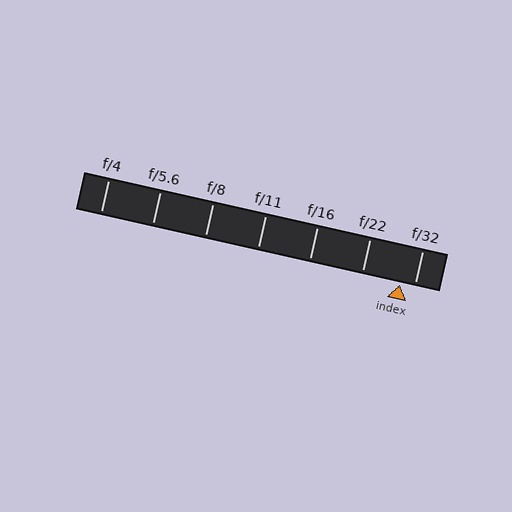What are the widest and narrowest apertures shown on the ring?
The widest aperture shown is f/4 and the narrowest is f/32.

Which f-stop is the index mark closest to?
The index mark is closest to f/32.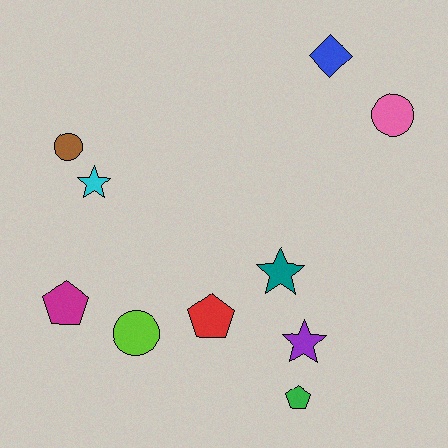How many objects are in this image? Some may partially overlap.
There are 10 objects.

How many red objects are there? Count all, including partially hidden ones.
There is 1 red object.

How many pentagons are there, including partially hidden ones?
There are 3 pentagons.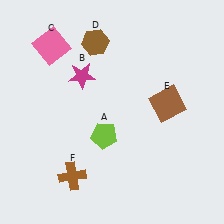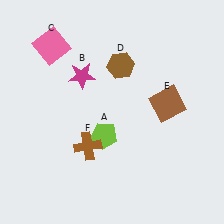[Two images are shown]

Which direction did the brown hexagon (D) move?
The brown hexagon (D) moved right.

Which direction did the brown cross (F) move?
The brown cross (F) moved up.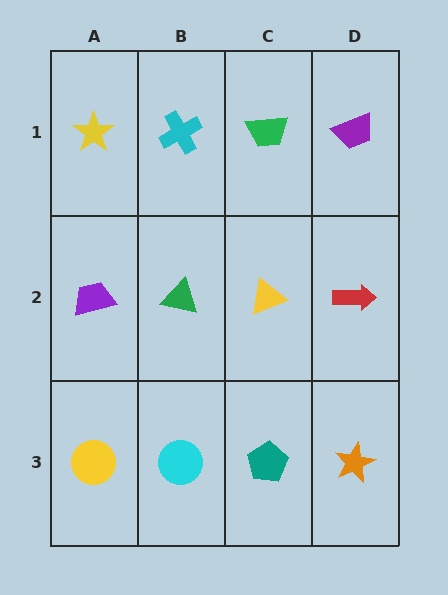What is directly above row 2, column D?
A purple trapezoid.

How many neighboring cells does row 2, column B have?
4.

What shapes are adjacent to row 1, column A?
A purple trapezoid (row 2, column A), a cyan cross (row 1, column B).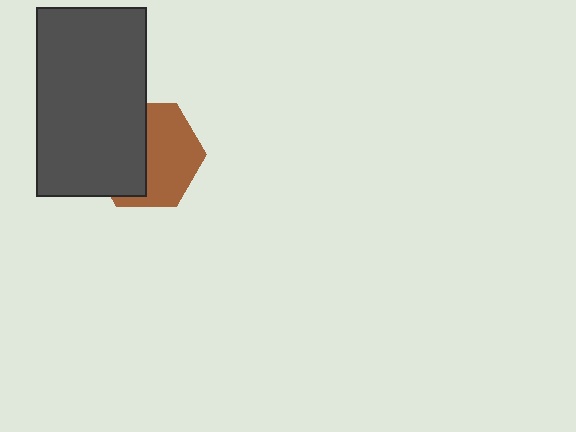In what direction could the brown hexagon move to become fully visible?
The brown hexagon could move right. That would shift it out from behind the dark gray rectangle entirely.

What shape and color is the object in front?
The object in front is a dark gray rectangle.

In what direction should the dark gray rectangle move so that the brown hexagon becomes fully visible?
The dark gray rectangle should move left. That is the shortest direction to clear the overlap and leave the brown hexagon fully visible.